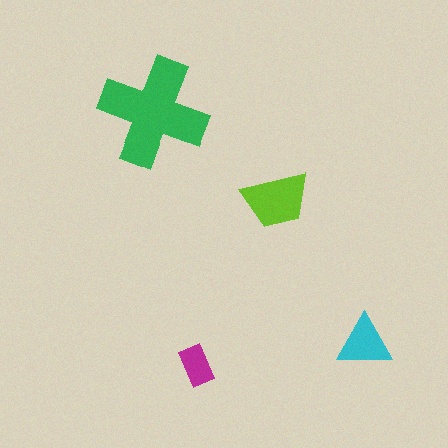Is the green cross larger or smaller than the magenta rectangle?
Larger.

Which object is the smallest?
The magenta rectangle.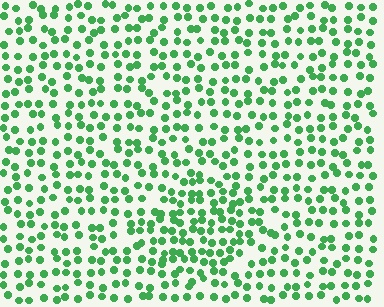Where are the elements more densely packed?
The elements are more densely packed inside the diamond boundary.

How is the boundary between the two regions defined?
The boundary is defined by a change in element density (approximately 1.5x ratio). All elements are the same color, size, and shape.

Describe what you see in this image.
The image contains small green elements arranged at two different densities. A diamond-shaped region is visible where the elements are more densely packed than the surrounding area.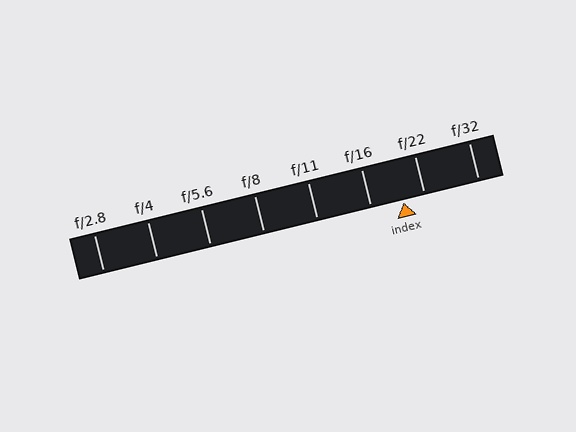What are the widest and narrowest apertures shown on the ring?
The widest aperture shown is f/2.8 and the narrowest is f/32.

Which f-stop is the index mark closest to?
The index mark is closest to f/22.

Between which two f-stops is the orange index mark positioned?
The index mark is between f/16 and f/22.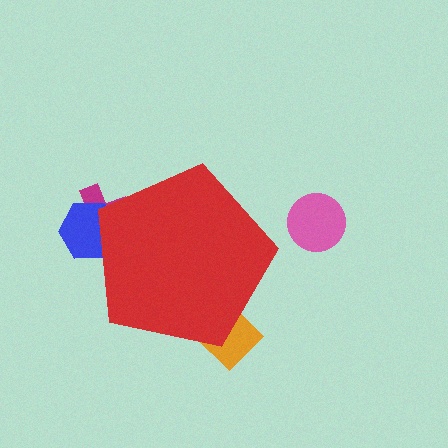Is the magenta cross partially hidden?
Yes, the magenta cross is partially hidden behind the red pentagon.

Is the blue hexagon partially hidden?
Yes, the blue hexagon is partially hidden behind the red pentagon.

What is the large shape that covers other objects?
A red pentagon.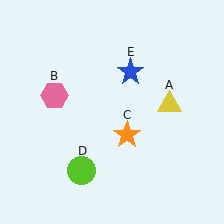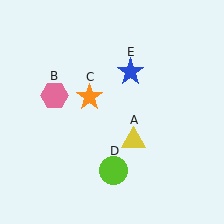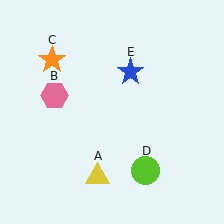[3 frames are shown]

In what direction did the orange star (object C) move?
The orange star (object C) moved up and to the left.